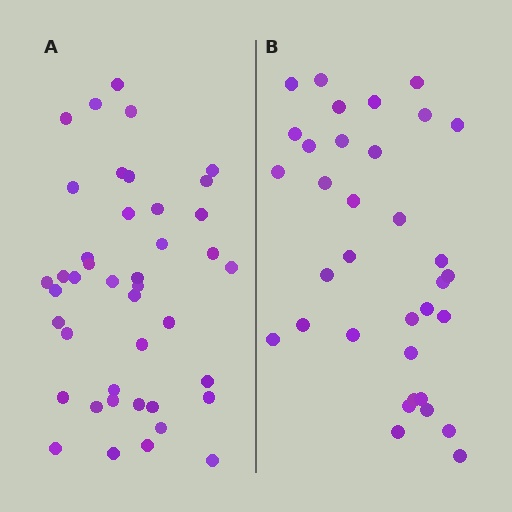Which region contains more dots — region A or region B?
Region A (the left region) has more dots.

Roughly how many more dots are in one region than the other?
Region A has roughly 8 or so more dots than region B.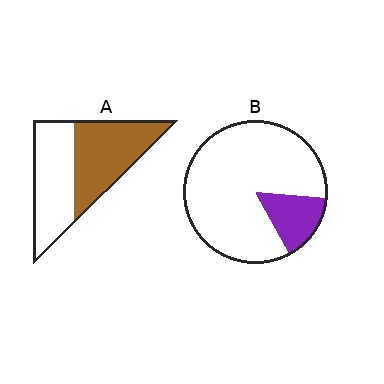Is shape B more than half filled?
No.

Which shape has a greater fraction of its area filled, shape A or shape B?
Shape A.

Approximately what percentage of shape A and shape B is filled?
A is approximately 50% and B is approximately 15%.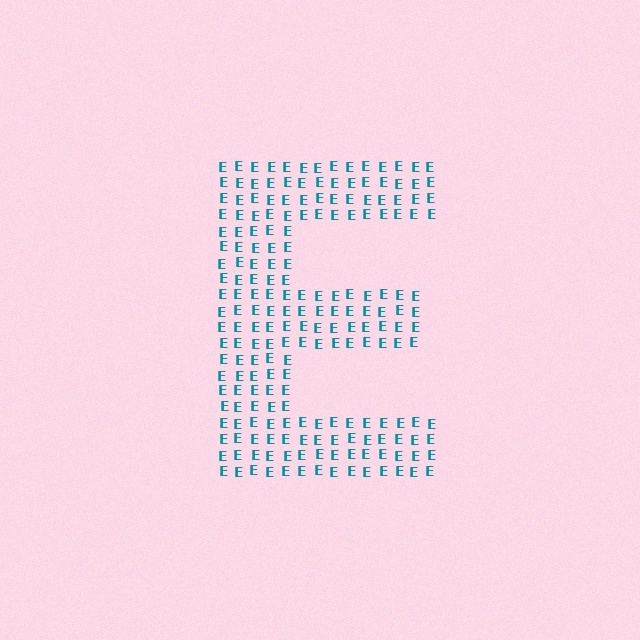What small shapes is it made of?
It is made of small letter E's.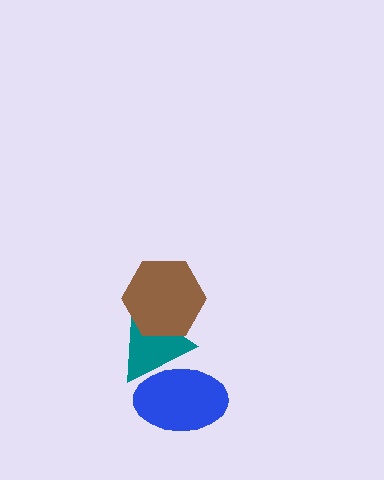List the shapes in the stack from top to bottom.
From top to bottom: the brown hexagon, the teal triangle, the blue ellipse.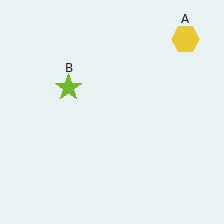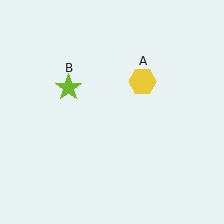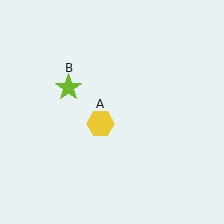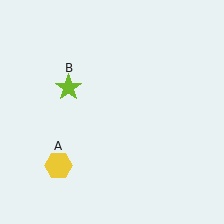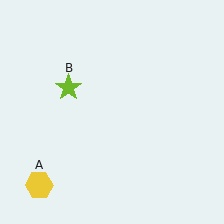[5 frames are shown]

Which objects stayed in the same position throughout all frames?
Lime star (object B) remained stationary.